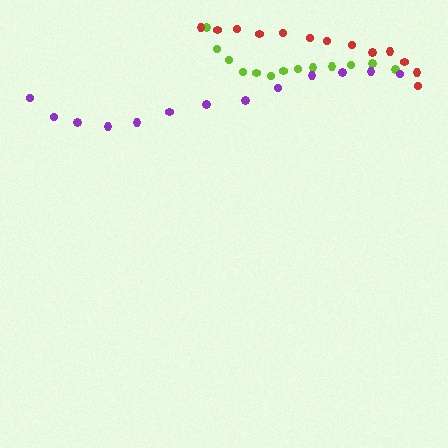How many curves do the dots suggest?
There are 3 distinct paths.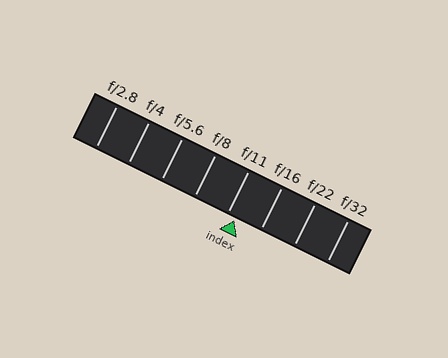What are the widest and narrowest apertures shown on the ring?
The widest aperture shown is f/2.8 and the narrowest is f/32.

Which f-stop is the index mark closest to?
The index mark is closest to f/11.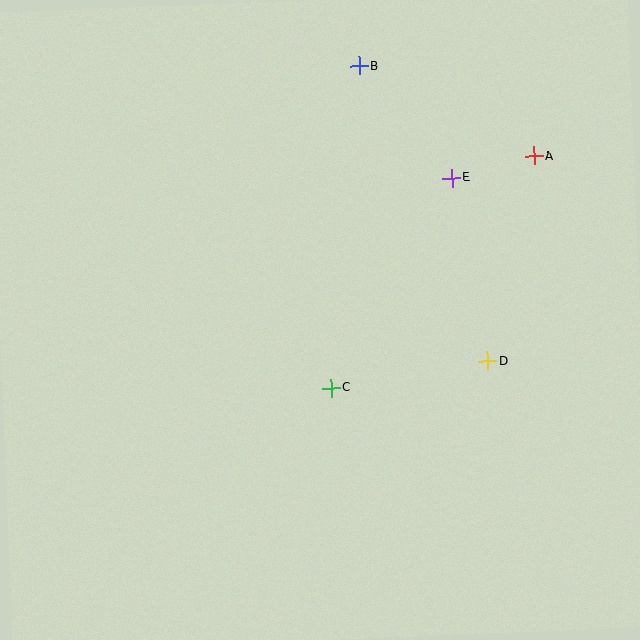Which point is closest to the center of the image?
Point C at (331, 388) is closest to the center.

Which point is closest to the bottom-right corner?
Point D is closest to the bottom-right corner.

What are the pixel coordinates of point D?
Point D is at (487, 361).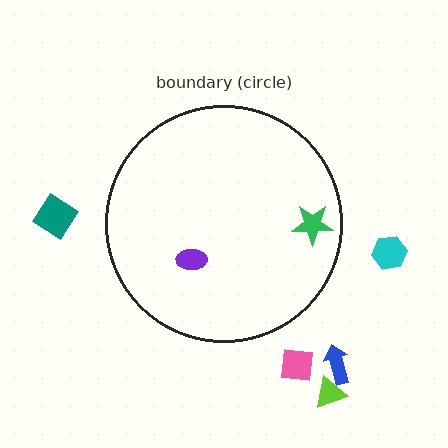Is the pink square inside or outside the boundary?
Outside.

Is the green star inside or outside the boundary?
Inside.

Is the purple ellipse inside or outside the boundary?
Inside.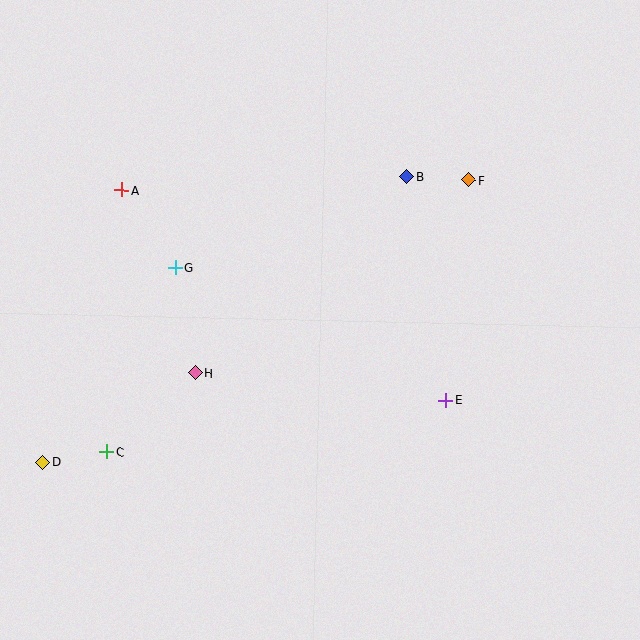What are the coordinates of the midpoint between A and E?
The midpoint between A and E is at (284, 295).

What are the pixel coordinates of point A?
Point A is at (122, 190).